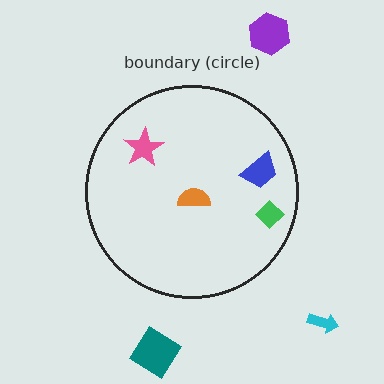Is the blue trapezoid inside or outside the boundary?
Inside.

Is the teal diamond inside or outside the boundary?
Outside.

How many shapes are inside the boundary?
4 inside, 3 outside.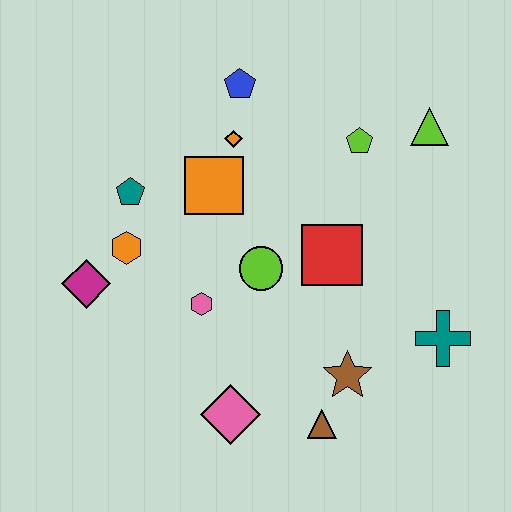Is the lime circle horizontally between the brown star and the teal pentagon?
Yes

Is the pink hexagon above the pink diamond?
Yes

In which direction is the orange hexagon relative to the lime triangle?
The orange hexagon is to the left of the lime triangle.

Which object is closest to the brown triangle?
The brown star is closest to the brown triangle.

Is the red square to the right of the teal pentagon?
Yes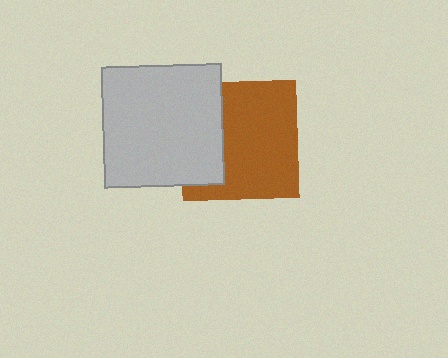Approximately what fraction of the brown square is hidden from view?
Roughly 33% of the brown square is hidden behind the light gray square.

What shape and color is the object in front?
The object in front is a light gray square.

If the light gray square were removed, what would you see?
You would see the complete brown square.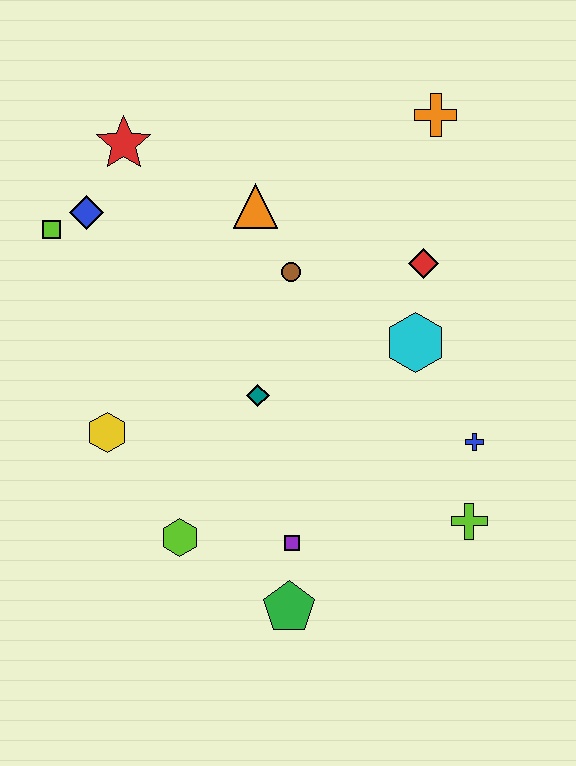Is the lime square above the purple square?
Yes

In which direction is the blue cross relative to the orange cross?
The blue cross is below the orange cross.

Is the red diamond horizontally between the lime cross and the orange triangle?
Yes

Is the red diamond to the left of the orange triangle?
No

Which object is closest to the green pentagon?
The purple square is closest to the green pentagon.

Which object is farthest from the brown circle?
The green pentagon is farthest from the brown circle.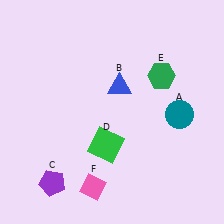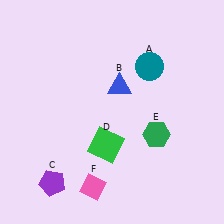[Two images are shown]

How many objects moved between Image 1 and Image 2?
2 objects moved between the two images.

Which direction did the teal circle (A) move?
The teal circle (A) moved up.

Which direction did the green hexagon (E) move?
The green hexagon (E) moved down.